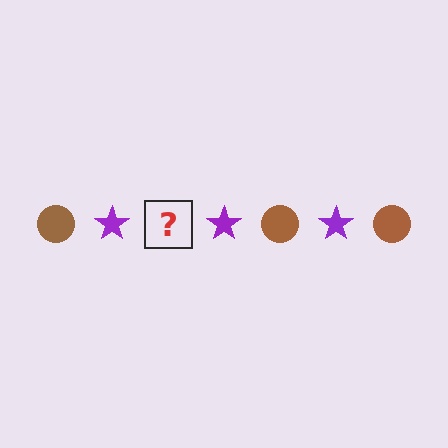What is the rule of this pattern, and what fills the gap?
The rule is that the pattern alternates between brown circle and purple star. The gap should be filled with a brown circle.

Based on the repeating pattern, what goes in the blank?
The blank should be a brown circle.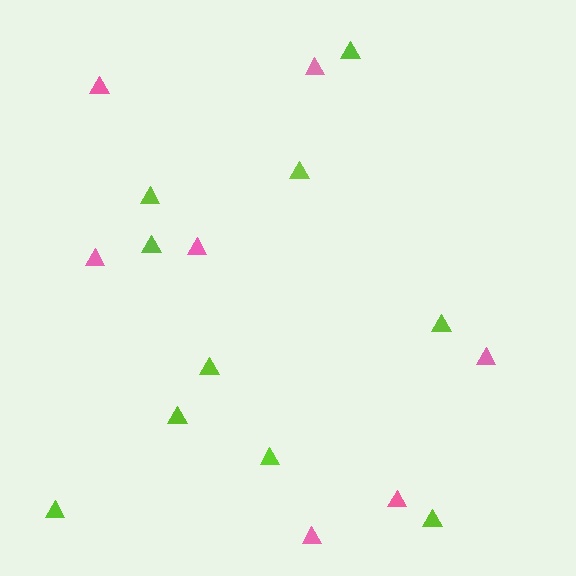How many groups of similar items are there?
There are 2 groups: one group of pink triangles (7) and one group of lime triangles (10).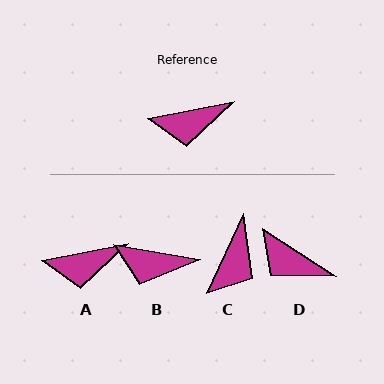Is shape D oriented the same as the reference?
No, it is off by about 44 degrees.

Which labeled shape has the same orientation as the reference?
A.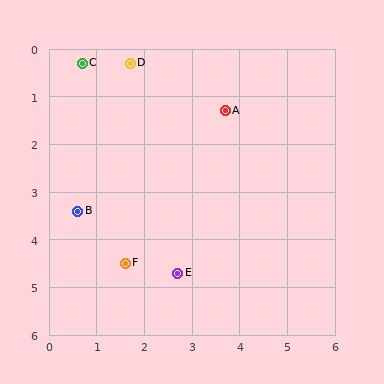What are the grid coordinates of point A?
Point A is at approximately (3.7, 1.3).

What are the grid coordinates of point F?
Point F is at approximately (1.6, 4.5).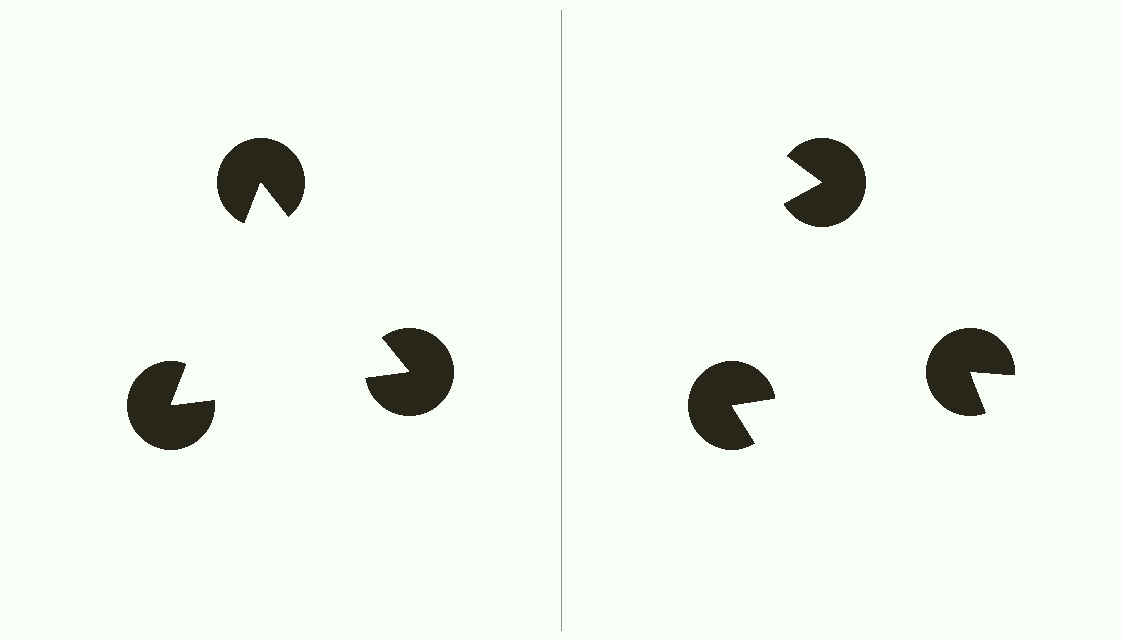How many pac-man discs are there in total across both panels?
6 — 3 on each side.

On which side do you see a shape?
An illusory triangle appears on the left side. On the right side the wedge cuts are rotated, so no coherent shape forms.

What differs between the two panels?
The pac-man discs are positioned identically on both sides; only the wedge orientations differ. On the left they align to a triangle; on the right they are misaligned.